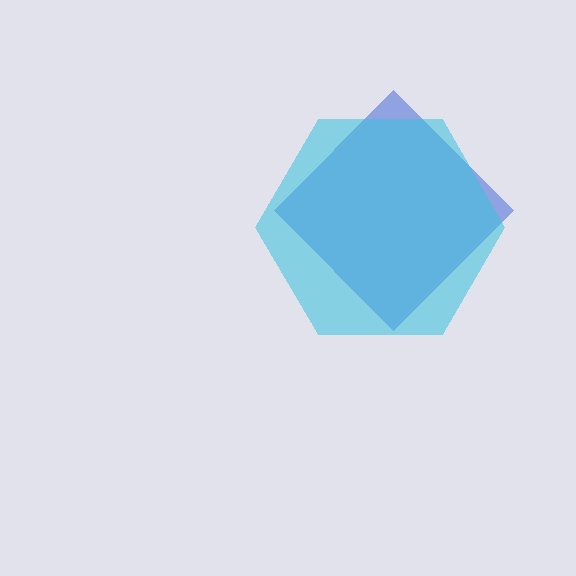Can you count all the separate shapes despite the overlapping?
Yes, there are 2 separate shapes.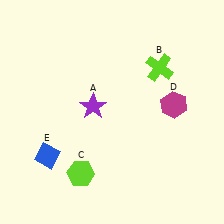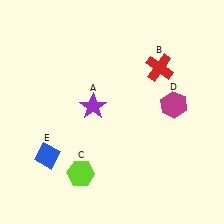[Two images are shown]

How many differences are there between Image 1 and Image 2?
There is 1 difference between the two images.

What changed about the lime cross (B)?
In Image 1, B is lime. In Image 2, it changed to red.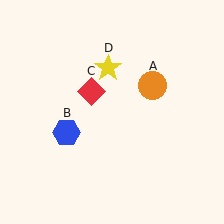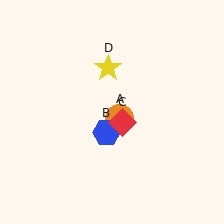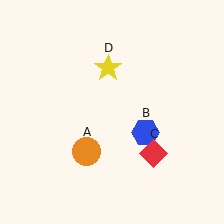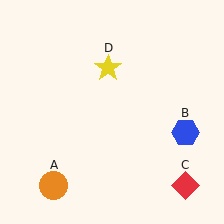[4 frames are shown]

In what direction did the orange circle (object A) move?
The orange circle (object A) moved down and to the left.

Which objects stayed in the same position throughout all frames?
Yellow star (object D) remained stationary.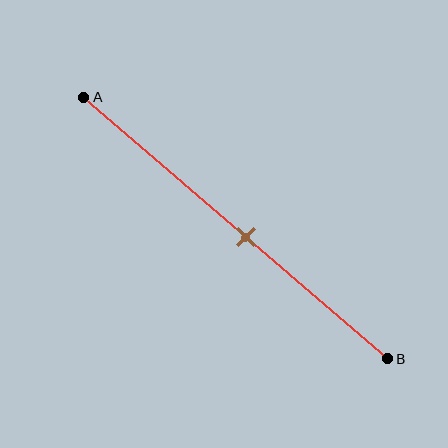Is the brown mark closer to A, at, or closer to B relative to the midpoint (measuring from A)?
The brown mark is closer to point B than the midpoint of segment AB.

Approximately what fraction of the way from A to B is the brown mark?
The brown mark is approximately 55% of the way from A to B.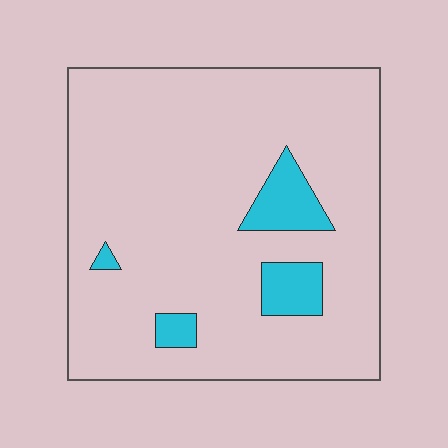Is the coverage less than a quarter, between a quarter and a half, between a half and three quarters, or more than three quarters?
Less than a quarter.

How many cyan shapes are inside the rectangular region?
4.